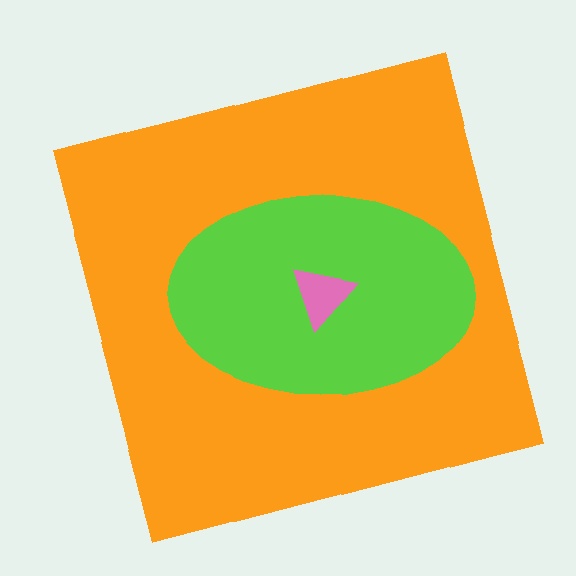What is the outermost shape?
The orange square.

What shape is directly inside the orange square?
The lime ellipse.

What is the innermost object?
The pink triangle.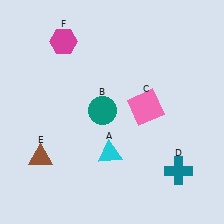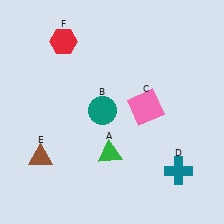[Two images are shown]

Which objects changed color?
A changed from cyan to green. F changed from magenta to red.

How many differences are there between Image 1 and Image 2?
There are 2 differences between the two images.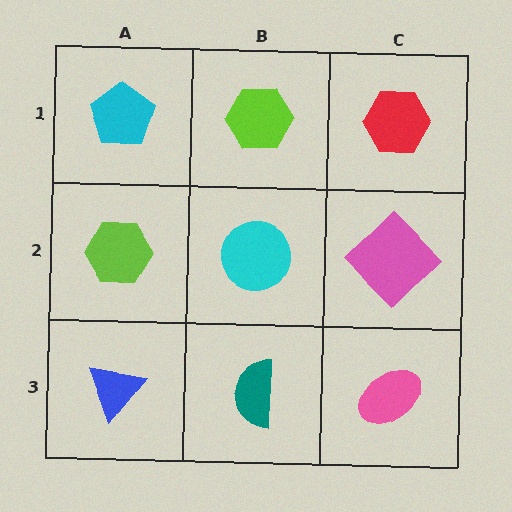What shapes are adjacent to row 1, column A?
A lime hexagon (row 2, column A), a lime hexagon (row 1, column B).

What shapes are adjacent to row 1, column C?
A pink diamond (row 2, column C), a lime hexagon (row 1, column B).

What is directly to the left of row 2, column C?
A cyan circle.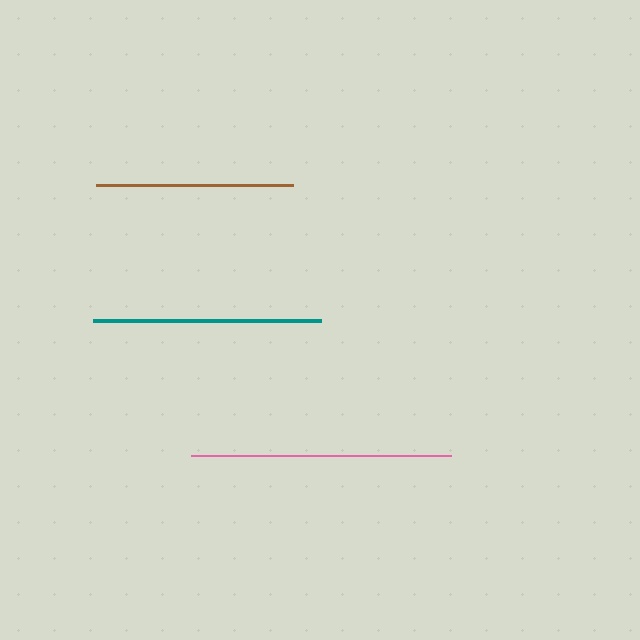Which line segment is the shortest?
The brown line is the shortest at approximately 198 pixels.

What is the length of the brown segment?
The brown segment is approximately 198 pixels long.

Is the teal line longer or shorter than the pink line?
The pink line is longer than the teal line.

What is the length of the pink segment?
The pink segment is approximately 260 pixels long.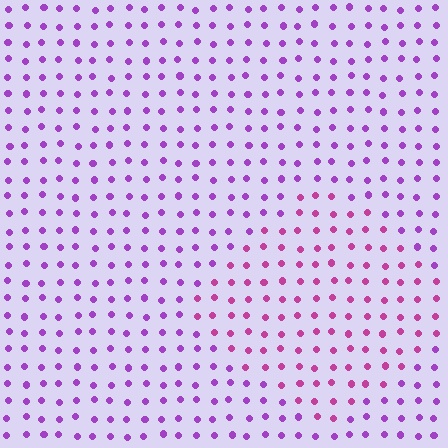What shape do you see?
I see a diamond.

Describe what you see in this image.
The image is filled with small purple elements in a uniform arrangement. A diamond-shaped region is visible where the elements are tinted to a slightly different hue, forming a subtle color boundary.